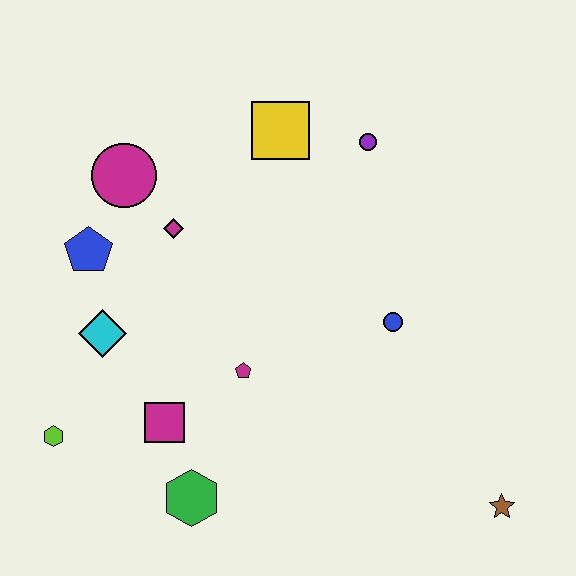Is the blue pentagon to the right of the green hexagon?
No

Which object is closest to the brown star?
The blue circle is closest to the brown star.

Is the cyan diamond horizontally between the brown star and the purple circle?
No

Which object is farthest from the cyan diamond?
The brown star is farthest from the cyan diamond.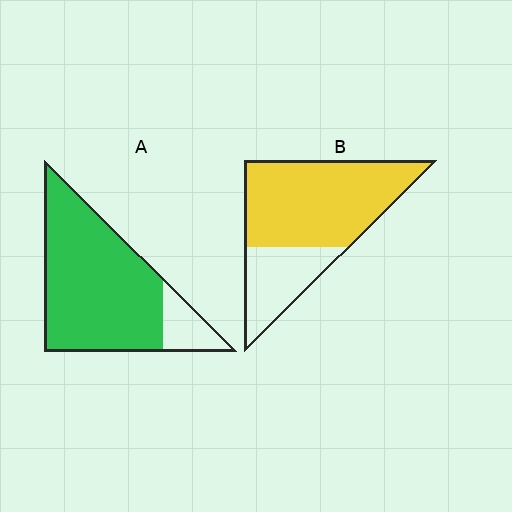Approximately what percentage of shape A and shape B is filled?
A is approximately 85% and B is approximately 70%.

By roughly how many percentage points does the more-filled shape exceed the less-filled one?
By roughly 15 percentage points (A over B).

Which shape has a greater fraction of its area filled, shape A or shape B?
Shape A.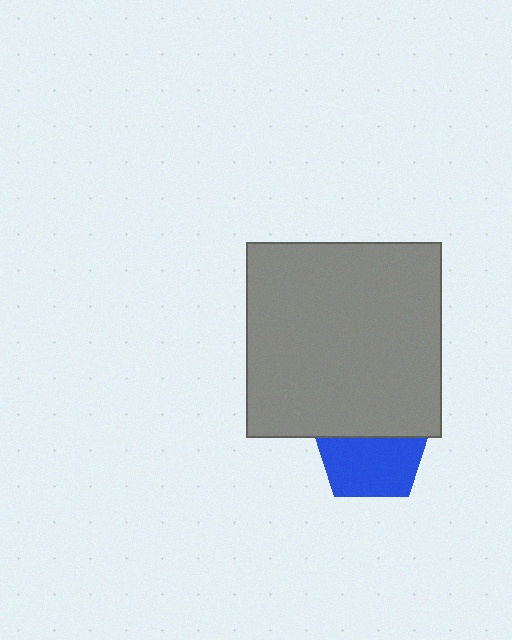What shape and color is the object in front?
The object in front is a gray square.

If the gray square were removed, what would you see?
You would see the complete blue pentagon.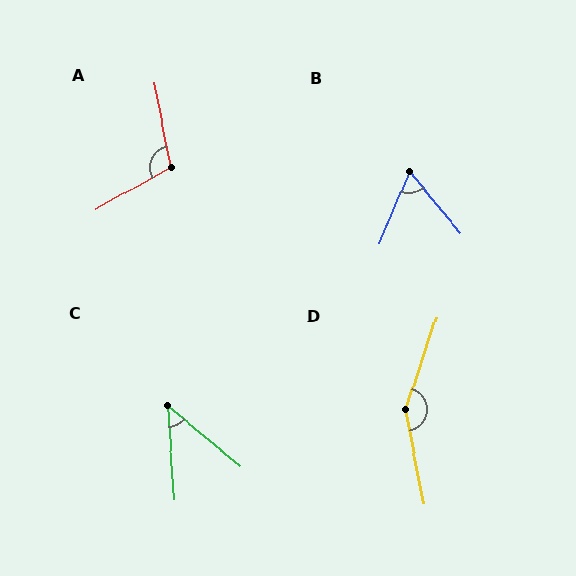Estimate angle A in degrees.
Approximately 108 degrees.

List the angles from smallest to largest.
C (46°), B (63°), A (108°), D (150°).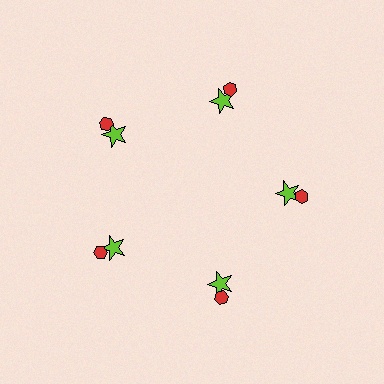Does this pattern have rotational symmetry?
Yes, this pattern has 5-fold rotational symmetry. It looks the same after rotating 72 degrees around the center.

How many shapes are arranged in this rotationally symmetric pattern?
There are 10 shapes, arranged in 5 groups of 2.